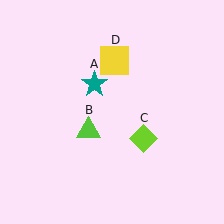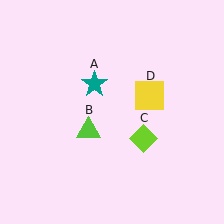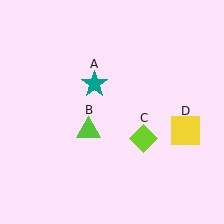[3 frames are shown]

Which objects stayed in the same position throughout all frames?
Teal star (object A) and lime triangle (object B) and lime diamond (object C) remained stationary.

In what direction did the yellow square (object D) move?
The yellow square (object D) moved down and to the right.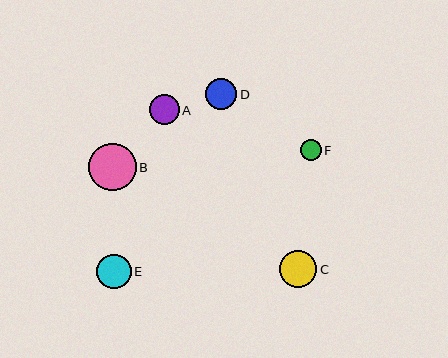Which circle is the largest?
Circle B is the largest with a size of approximately 47 pixels.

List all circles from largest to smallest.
From largest to smallest: B, C, E, D, A, F.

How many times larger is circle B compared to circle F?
Circle B is approximately 2.3 times the size of circle F.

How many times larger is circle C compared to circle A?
Circle C is approximately 1.2 times the size of circle A.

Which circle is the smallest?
Circle F is the smallest with a size of approximately 20 pixels.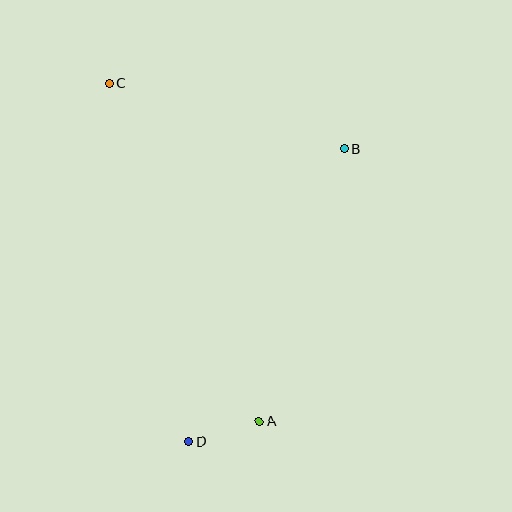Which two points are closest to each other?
Points A and D are closest to each other.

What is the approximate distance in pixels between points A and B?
The distance between A and B is approximately 285 pixels.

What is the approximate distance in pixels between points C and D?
The distance between C and D is approximately 366 pixels.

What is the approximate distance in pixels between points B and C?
The distance between B and C is approximately 244 pixels.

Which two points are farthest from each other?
Points A and C are farthest from each other.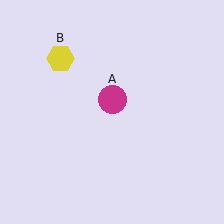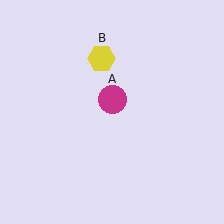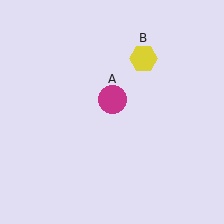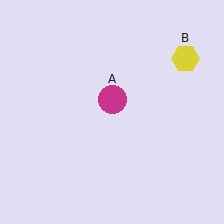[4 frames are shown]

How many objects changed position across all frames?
1 object changed position: yellow hexagon (object B).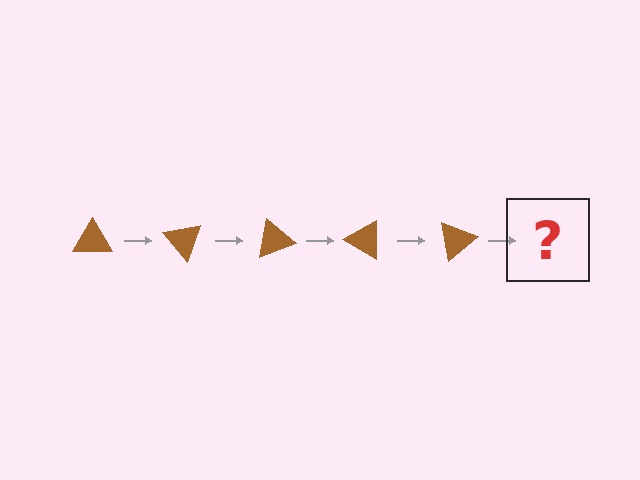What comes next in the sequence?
The next element should be a brown triangle rotated 250 degrees.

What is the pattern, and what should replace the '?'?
The pattern is that the triangle rotates 50 degrees each step. The '?' should be a brown triangle rotated 250 degrees.